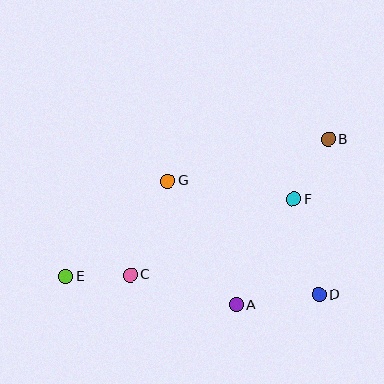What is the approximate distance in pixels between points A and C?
The distance between A and C is approximately 110 pixels.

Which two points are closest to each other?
Points C and E are closest to each other.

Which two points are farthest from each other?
Points B and E are farthest from each other.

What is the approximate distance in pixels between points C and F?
The distance between C and F is approximately 180 pixels.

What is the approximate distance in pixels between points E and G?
The distance between E and G is approximately 140 pixels.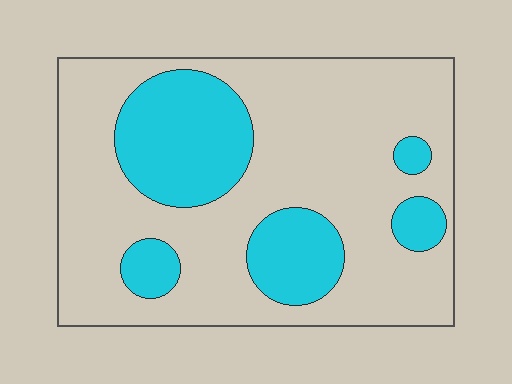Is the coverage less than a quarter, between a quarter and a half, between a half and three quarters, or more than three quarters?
Between a quarter and a half.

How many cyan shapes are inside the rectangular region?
5.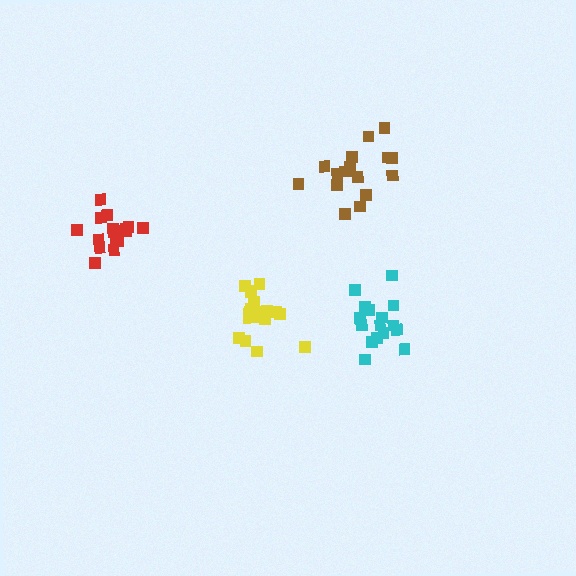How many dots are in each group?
Group 1: 17 dots, Group 2: 20 dots, Group 3: 16 dots, Group 4: 16 dots (69 total).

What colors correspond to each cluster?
The clusters are colored: red, yellow, cyan, brown.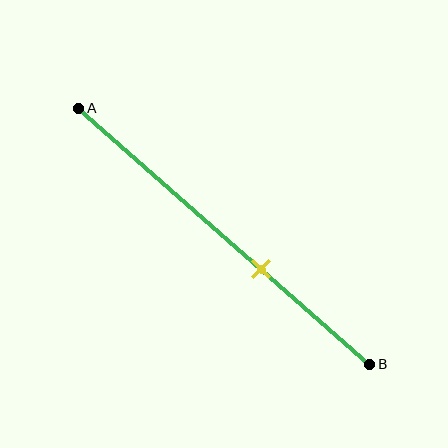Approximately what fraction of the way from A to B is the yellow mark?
The yellow mark is approximately 65% of the way from A to B.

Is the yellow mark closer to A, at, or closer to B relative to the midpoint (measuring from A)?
The yellow mark is closer to point B than the midpoint of segment AB.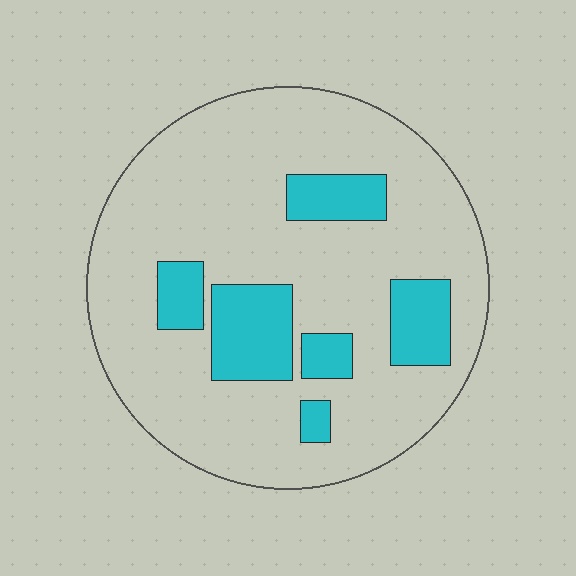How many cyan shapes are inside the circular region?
6.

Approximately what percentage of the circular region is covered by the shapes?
Approximately 20%.